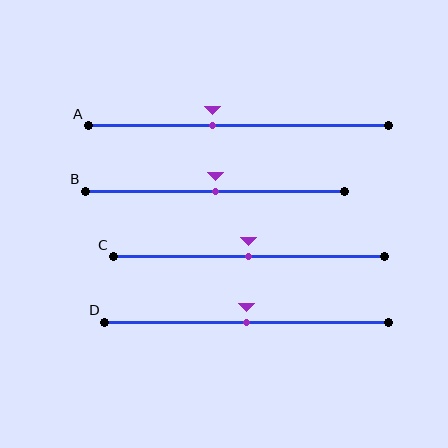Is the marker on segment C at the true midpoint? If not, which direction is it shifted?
Yes, the marker on segment C is at the true midpoint.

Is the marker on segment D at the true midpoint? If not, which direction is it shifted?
Yes, the marker on segment D is at the true midpoint.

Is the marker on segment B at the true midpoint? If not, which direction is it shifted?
Yes, the marker on segment B is at the true midpoint.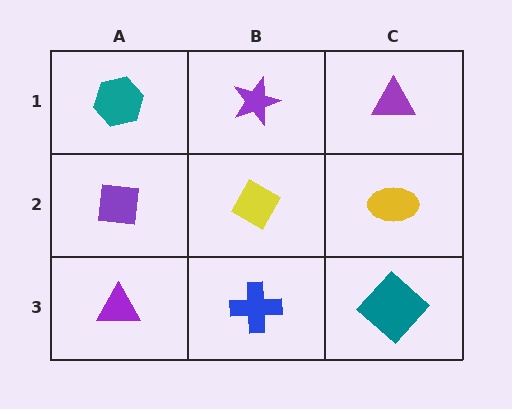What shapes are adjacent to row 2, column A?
A teal hexagon (row 1, column A), a purple triangle (row 3, column A), a yellow diamond (row 2, column B).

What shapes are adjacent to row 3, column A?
A purple square (row 2, column A), a blue cross (row 3, column B).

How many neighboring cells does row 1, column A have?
2.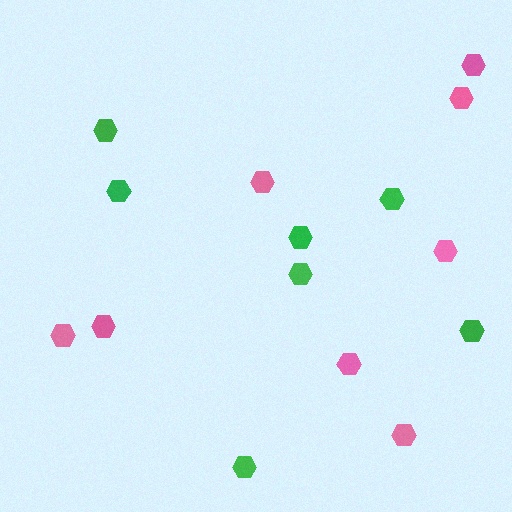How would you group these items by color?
There are 2 groups: one group of pink hexagons (8) and one group of green hexagons (7).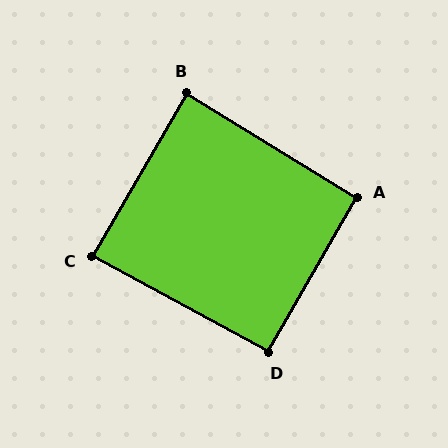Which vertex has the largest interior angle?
A, at approximately 92 degrees.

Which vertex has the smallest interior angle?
C, at approximately 88 degrees.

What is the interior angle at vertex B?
Approximately 89 degrees (approximately right).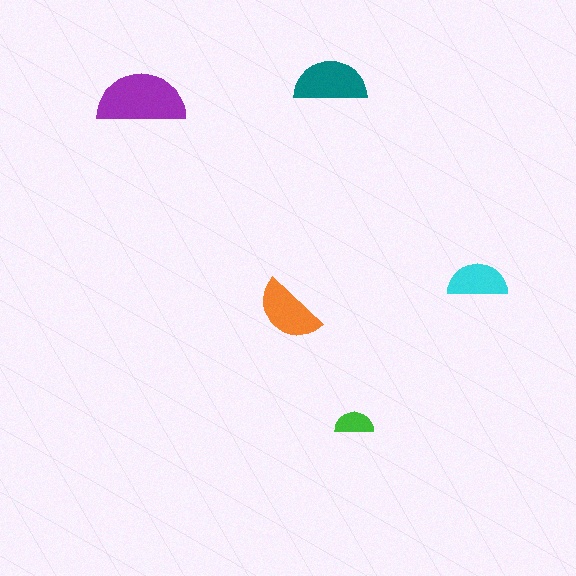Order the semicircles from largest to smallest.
the purple one, the teal one, the orange one, the cyan one, the green one.